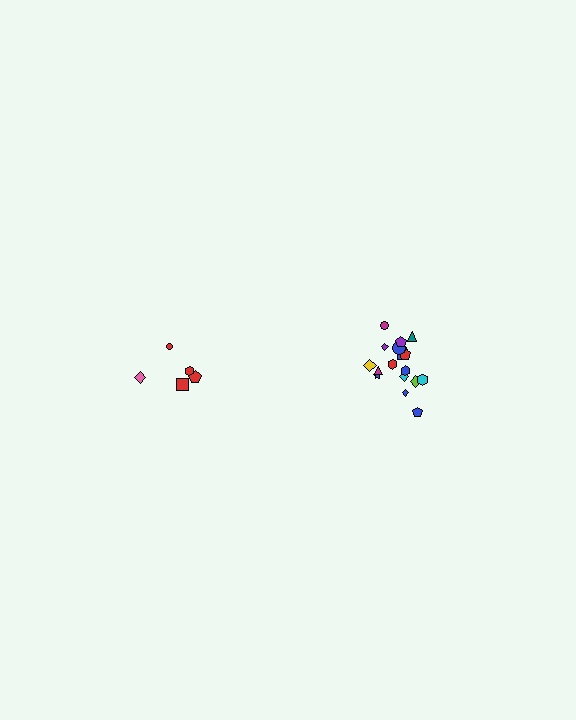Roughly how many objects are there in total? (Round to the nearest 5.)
Roughly 25 objects in total.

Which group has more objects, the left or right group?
The right group.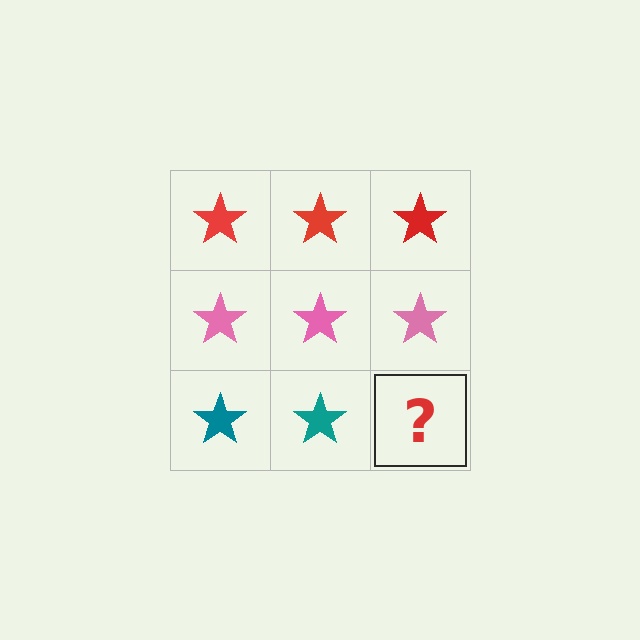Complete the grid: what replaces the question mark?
The question mark should be replaced with a teal star.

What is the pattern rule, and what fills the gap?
The rule is that each row has a consistent color. The gap should be filled with a teal star.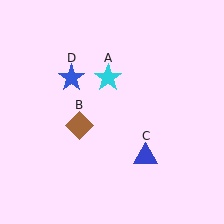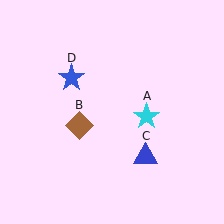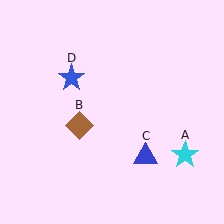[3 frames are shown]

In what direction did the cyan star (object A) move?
The cyan star (object A) moved down and to the right.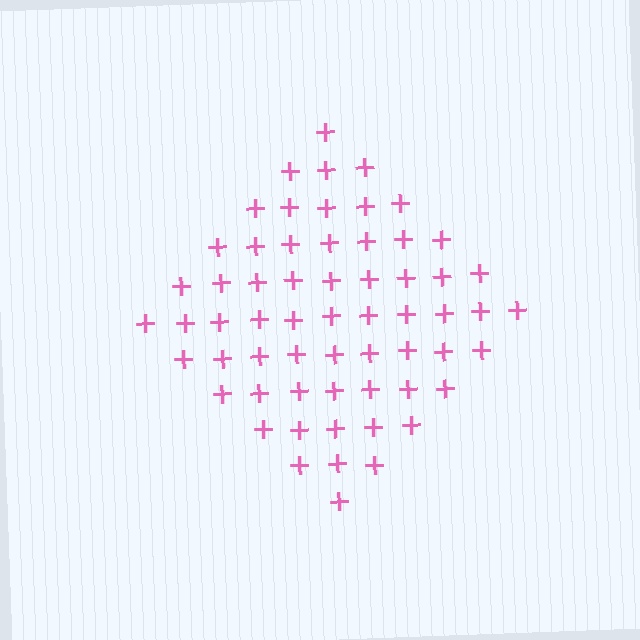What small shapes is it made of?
It is made of small plus signs.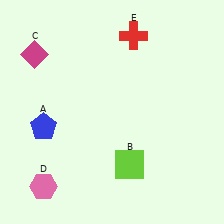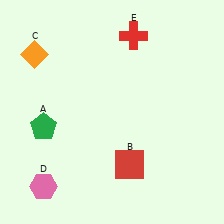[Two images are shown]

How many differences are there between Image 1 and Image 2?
There are 3 differences between the two images.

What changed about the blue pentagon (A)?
In Image 1, A is blue. In Image 2, it changed to green.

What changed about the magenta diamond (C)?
In Image 1, C is magenta. In Image 2, it changed to orange.